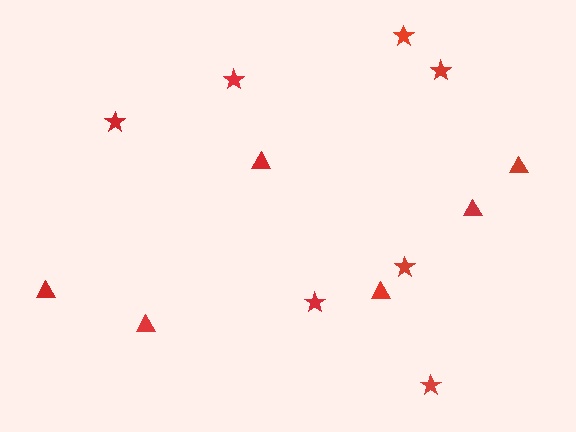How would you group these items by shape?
There are 2 groups: one group of triangles (6) and one group of stars (7).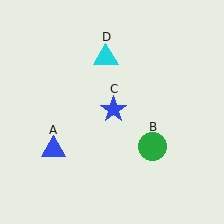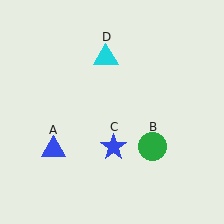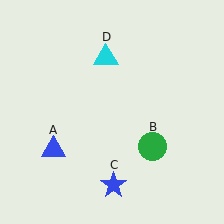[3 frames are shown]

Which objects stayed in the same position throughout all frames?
Blue triangle (object A) and green circle (object B) and cyan triangle (object D) remained stationary.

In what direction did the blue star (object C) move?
The blue star (object C) moved down.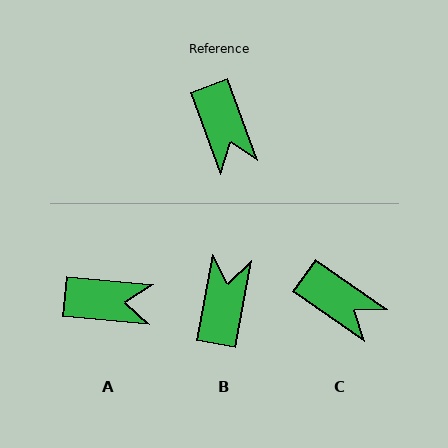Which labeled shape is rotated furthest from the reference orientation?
B, about 150 degrees away.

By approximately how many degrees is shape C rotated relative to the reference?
Approximately 34 degrees counter-clockwise.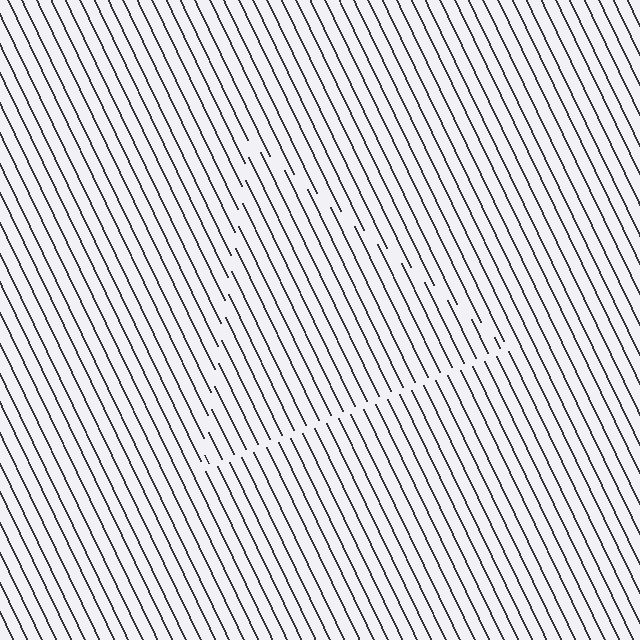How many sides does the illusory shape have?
3 sides — the line-ends trace a triangle.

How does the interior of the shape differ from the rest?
The interior of the shape contains the same grating, shifted by half a period — the contour is defined by the phase discontinuity where line-ends from the inner and outer gratings abut.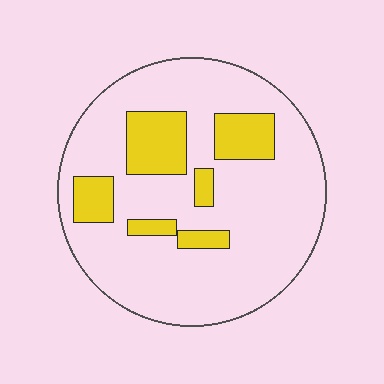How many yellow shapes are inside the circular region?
6.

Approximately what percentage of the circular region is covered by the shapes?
Approximately 20%.